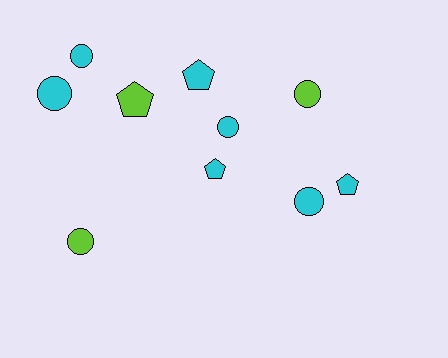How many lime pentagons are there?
There is 1 lime pentagon.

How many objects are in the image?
There are 10 objects.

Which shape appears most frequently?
Circle, with 6 objects.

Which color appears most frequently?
Cyan, with 7 objects.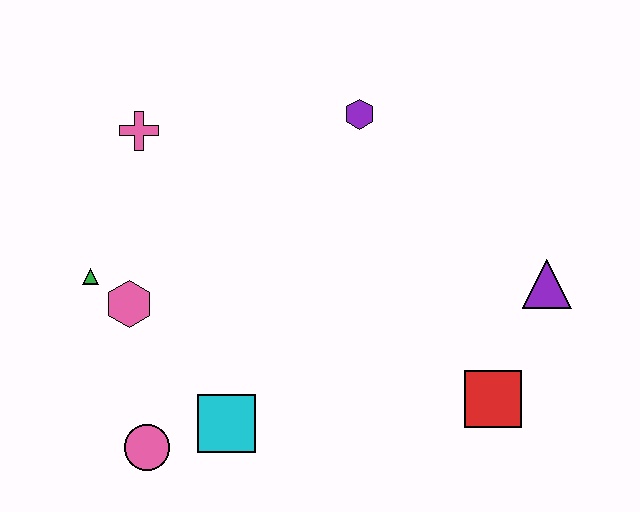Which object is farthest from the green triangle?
The purple triangle is farthest from the green triangle.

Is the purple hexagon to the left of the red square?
Yes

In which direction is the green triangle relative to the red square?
The green triangle is to the left of the red square.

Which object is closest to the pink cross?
The green triangle is closest to the pink cross.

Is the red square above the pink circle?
Yes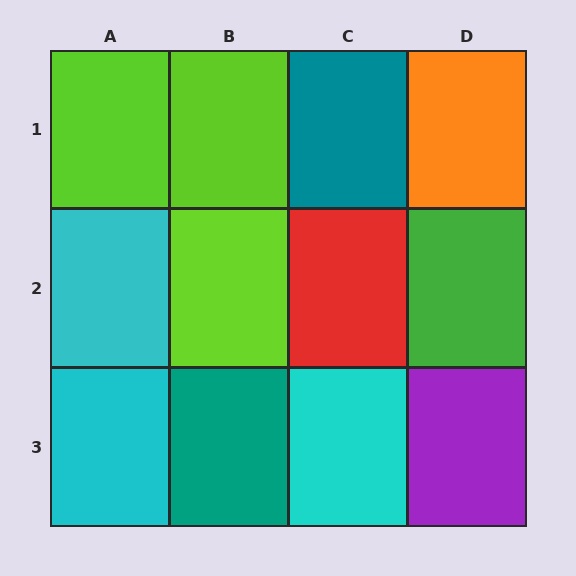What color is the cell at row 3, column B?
Teal.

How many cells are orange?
1 cell is orange.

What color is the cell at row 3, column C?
Cyan.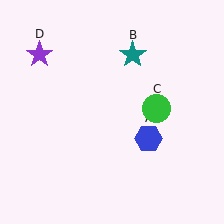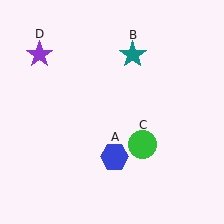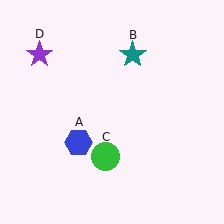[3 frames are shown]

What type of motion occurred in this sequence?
The blue hexagon (object A), green circle (object C) rotated clockwise around the center of the scene.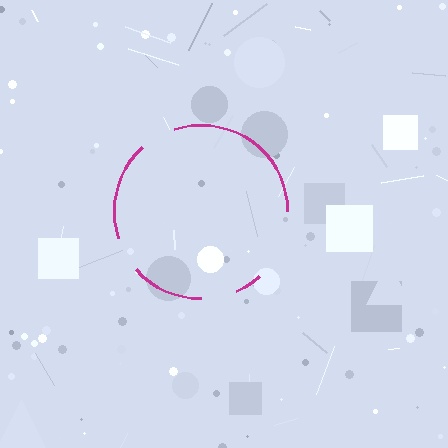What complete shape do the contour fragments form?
The contour fragments form a circle.